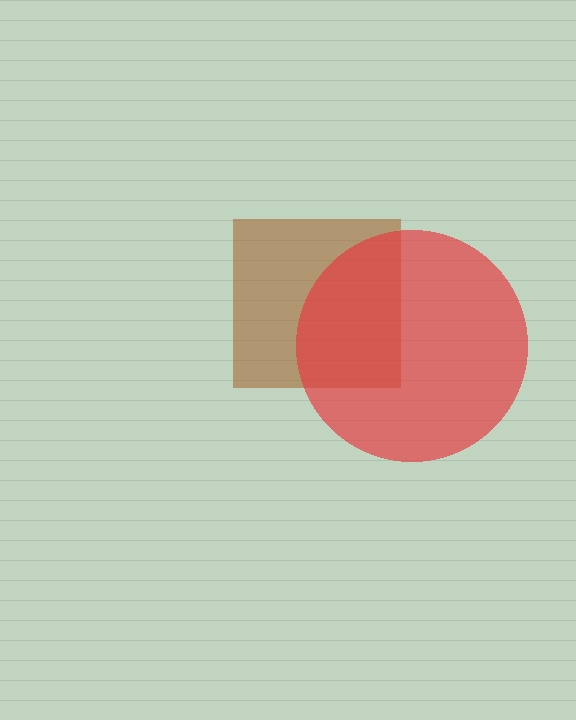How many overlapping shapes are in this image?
There are 2 overlapping shapes in the image.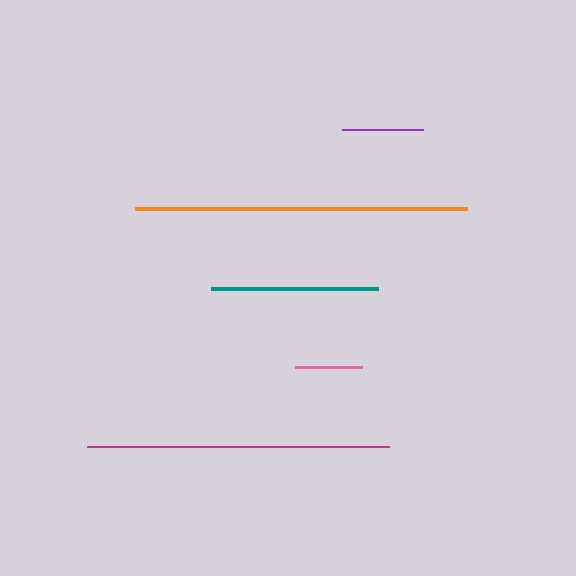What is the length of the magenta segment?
The magenta segment is approximately 302 pixels long.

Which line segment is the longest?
The orange line is the longest at approximately 332 pixels.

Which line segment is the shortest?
The pink line is the shortest at approximately 67 pixels.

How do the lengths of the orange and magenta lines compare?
The orange and magenta lines are approximately the same length.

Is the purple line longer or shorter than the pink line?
The purple line is longer than the pink line.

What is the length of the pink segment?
The pink segment is approximately 67 pixels long.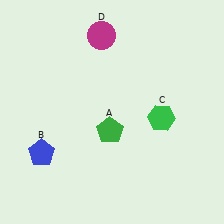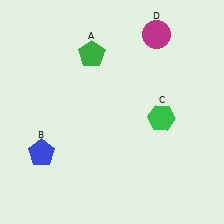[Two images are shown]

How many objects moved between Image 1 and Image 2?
2 objects moved between the two images.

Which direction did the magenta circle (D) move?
The magenta circle (D) moved right.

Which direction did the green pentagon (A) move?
The green pentagon (A) moved up.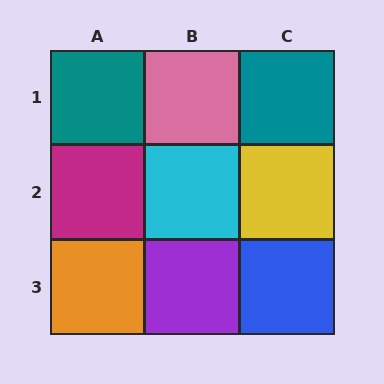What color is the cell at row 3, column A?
Orange.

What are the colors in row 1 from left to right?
Teal, pink, teal.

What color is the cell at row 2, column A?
Magenta.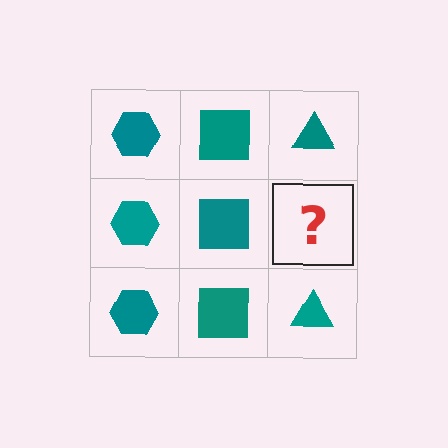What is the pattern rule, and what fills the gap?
The rule is that each column has a consistent shape. The gap should be filled with a teal triangle.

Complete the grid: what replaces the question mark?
The question mark should be replaced with a teal triangle.